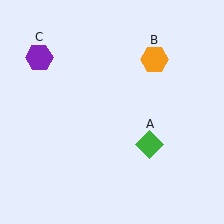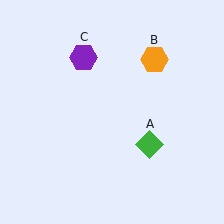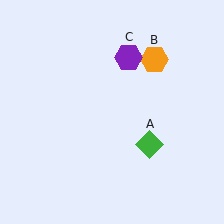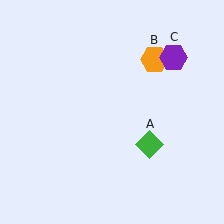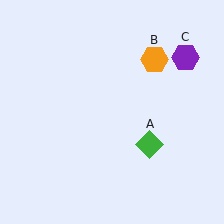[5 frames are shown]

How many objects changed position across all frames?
1 object changed position: purple hexagon (object C).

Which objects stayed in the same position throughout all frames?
Green diamond (object A) and orange hexagon (object B) remained stationary.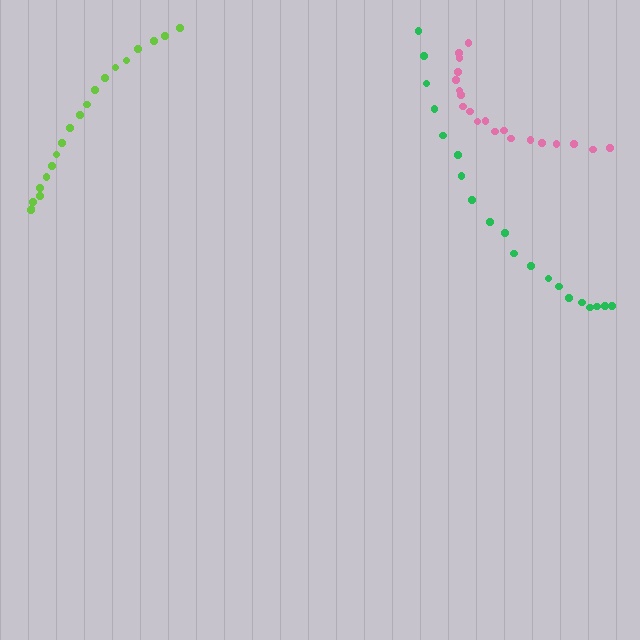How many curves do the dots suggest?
There are 3 distinct paths.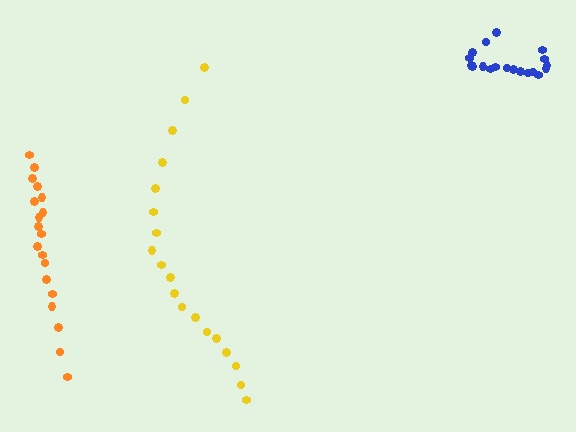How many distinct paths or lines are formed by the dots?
There are 3 distinct paths.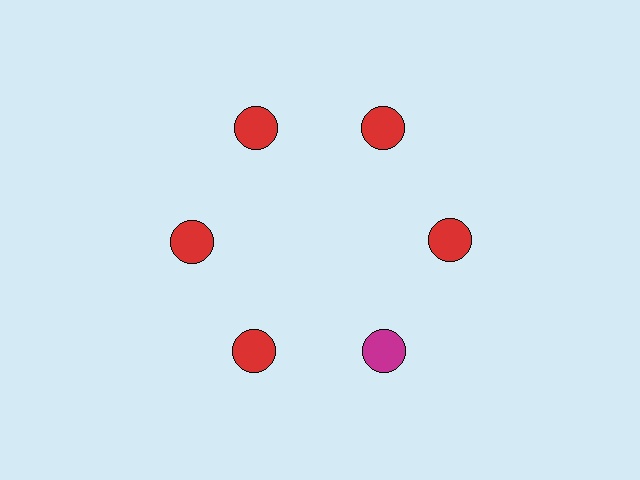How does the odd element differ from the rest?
It has a different color: magenta instead of red.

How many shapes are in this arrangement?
There are 6 shapes arranged in a ring pattern.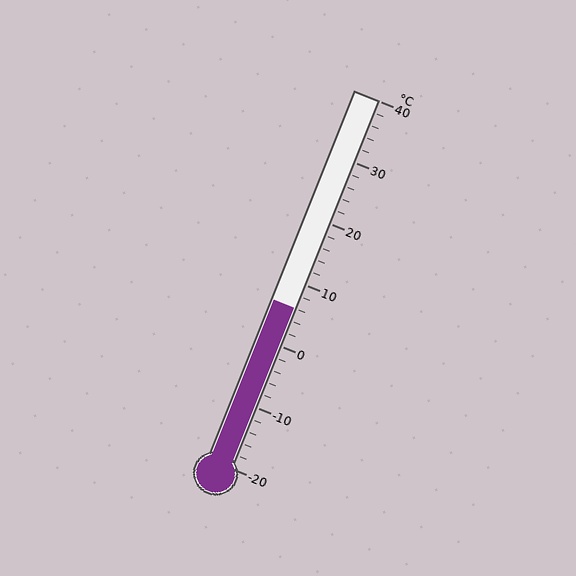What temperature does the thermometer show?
The thermometer shows approximately 6°C.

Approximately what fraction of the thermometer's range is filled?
The thermometer is filled to approximately 45% of its range.